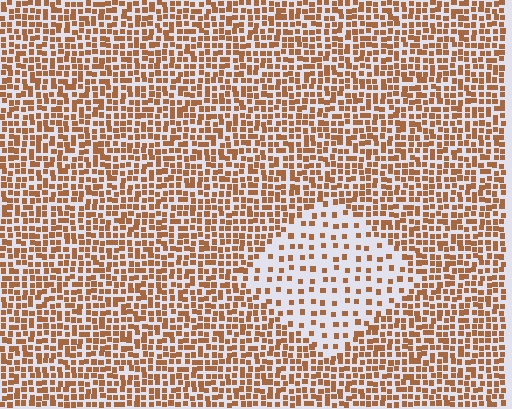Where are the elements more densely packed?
The elements are more densely packed outside the diamond boundary.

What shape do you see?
I see a diamond.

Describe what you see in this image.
The image contains small brown elements arranged at two different densities. A diamond-shaped region is visible where the elements are less densely packed than the surrounding area.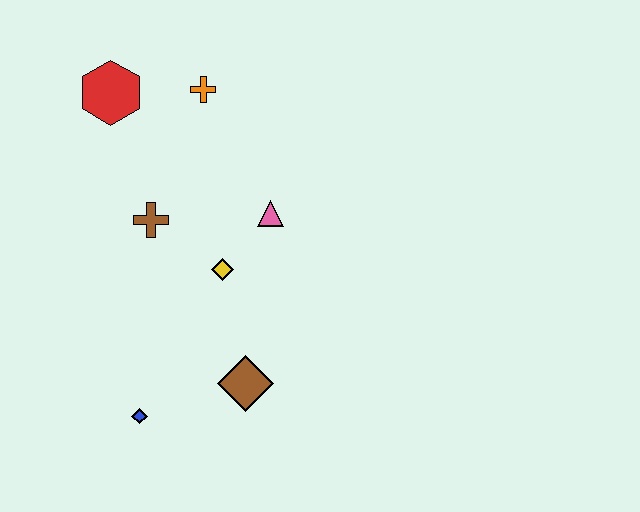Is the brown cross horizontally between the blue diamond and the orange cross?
Yes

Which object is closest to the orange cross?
The red hexagon is closest to the orange cross.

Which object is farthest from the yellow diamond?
The red hexagon is farthest from the yellow diamond.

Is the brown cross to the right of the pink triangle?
No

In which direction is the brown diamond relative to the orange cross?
The brown diamond is below the orange cross.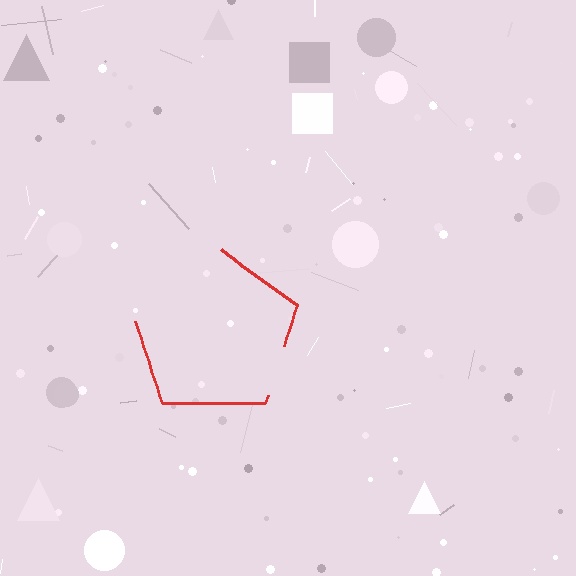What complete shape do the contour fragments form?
The contour fragments form a pentagon.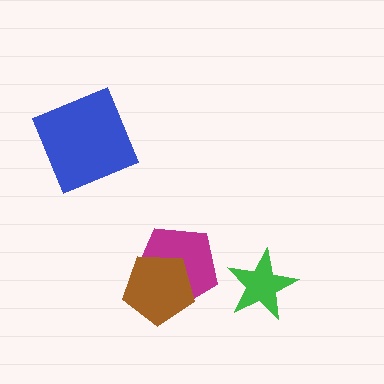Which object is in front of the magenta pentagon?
The brown pentagon is in front of the magenta pentagon.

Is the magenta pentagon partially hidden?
Yes, it is partially covered by another shape.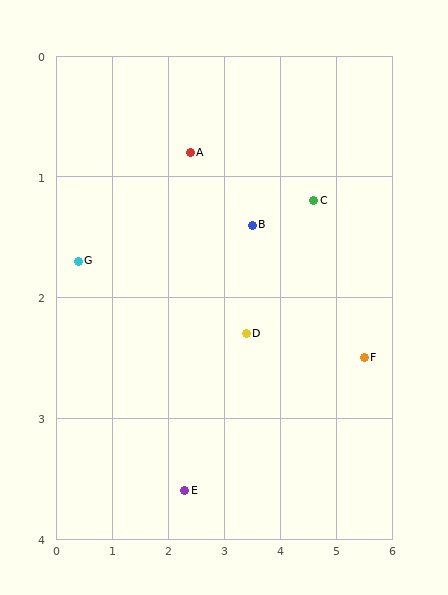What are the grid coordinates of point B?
Point B is at approximately (3.5, 1.4).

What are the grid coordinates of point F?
Point F is at approximately (5.5, 2.5).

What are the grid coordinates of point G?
Point G is at approximately (0.4, 1.7).